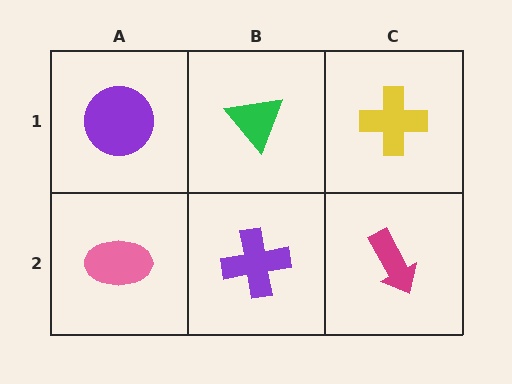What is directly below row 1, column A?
A pink ellipse.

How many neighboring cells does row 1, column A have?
2.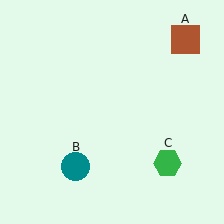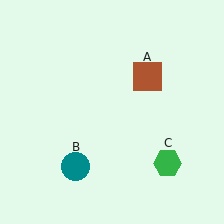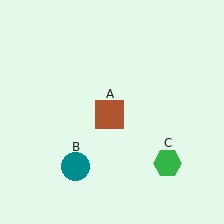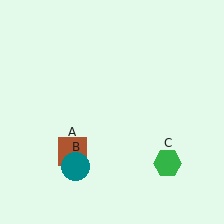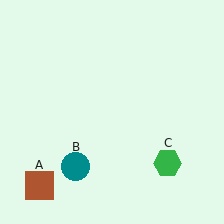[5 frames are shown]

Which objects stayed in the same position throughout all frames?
Teal circle (object B) and green hexagon (object C) remained stationary.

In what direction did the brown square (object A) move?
The brown square (object A) moved down and to the left.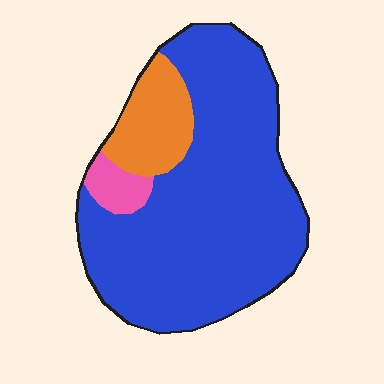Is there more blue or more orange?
Blue.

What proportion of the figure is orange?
Orange covers around 15% of the figure.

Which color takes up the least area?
Pink, at roughly 5%.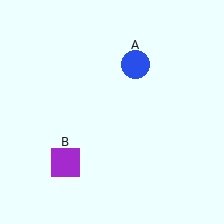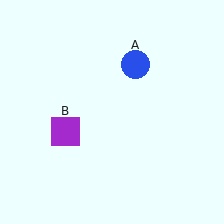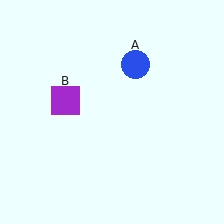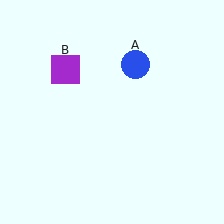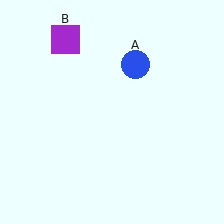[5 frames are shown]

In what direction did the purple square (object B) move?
The purple square (object B) moved up.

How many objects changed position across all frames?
1 object changed position: purple square (object B).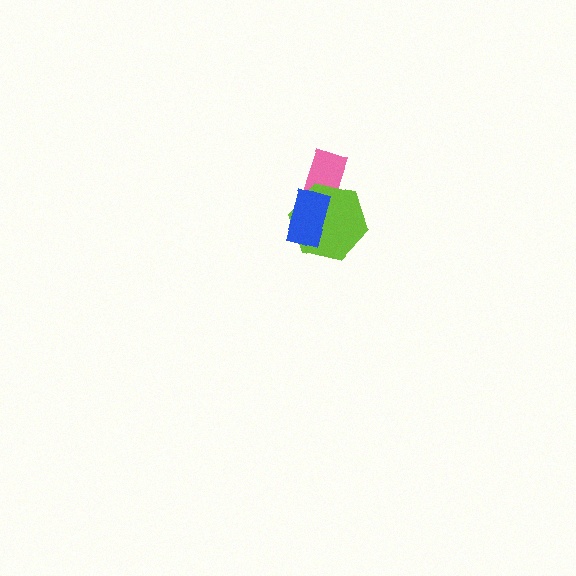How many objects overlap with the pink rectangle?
2 objects overlap with the pink rectangle.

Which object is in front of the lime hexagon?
The blue rectangle is in front of the lime hexagon.